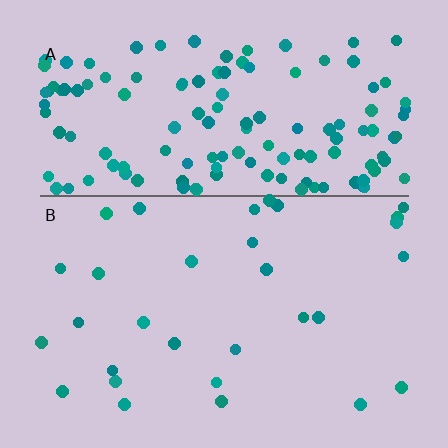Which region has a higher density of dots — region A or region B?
A (the top).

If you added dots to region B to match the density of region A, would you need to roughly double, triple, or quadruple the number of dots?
Approximately quadruple.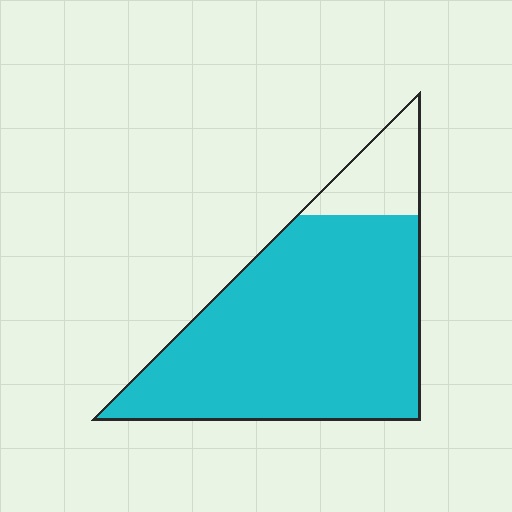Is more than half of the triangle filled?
Yes.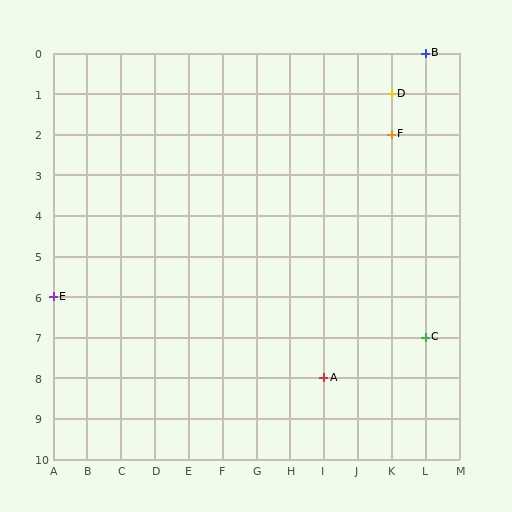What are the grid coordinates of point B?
Point B is at grid coordinates (L, 0).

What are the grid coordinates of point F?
Point F is at grid coordinates (K, 2).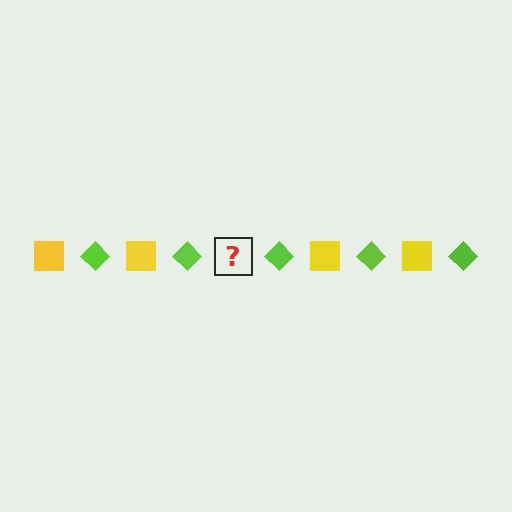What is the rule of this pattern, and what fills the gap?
The rule is that the pattern alternates between yellow square and lime diamond. The gap should be filled with a yellow square.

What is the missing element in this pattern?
The missing element is a yellow square.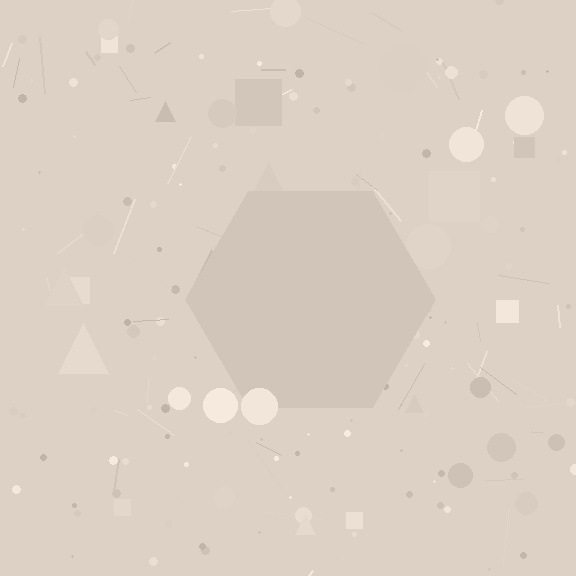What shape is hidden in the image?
A hexagon is hidden in the image.